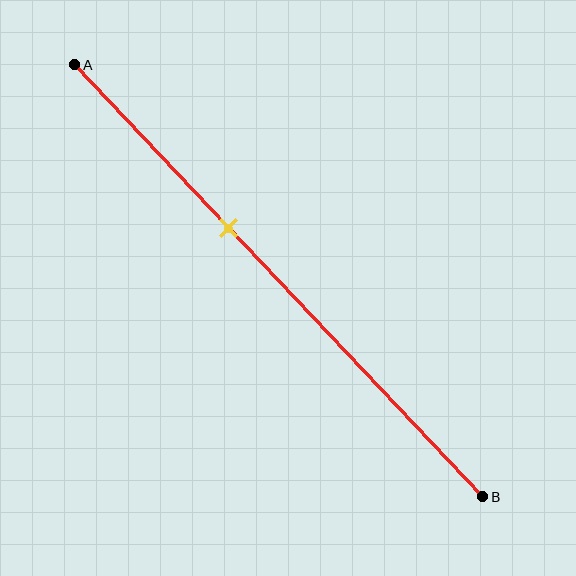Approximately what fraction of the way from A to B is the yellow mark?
The yellow mark is approximately 40% of the way from A to B.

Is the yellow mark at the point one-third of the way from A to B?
No, the mark is at about 40% from A, not at the 33% one-third point.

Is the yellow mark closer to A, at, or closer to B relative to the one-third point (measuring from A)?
The yellow mark is closer to point B than the one-third point of segment AB.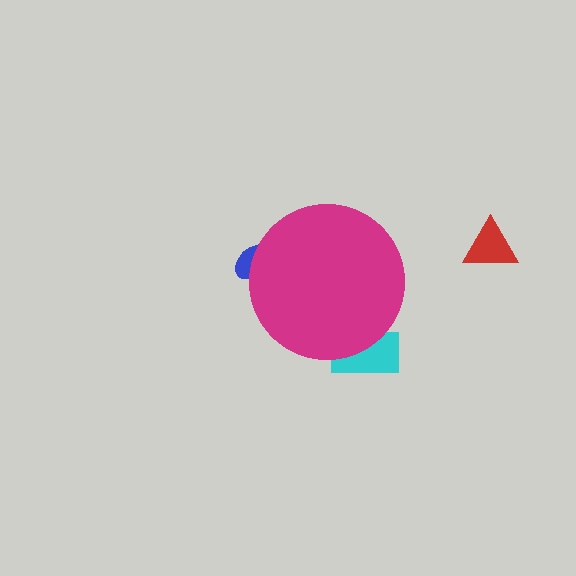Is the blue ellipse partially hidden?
Yes, the blue ellipse is partially hidden behind the magenta circle.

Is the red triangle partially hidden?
No, the red triangle is fully visible.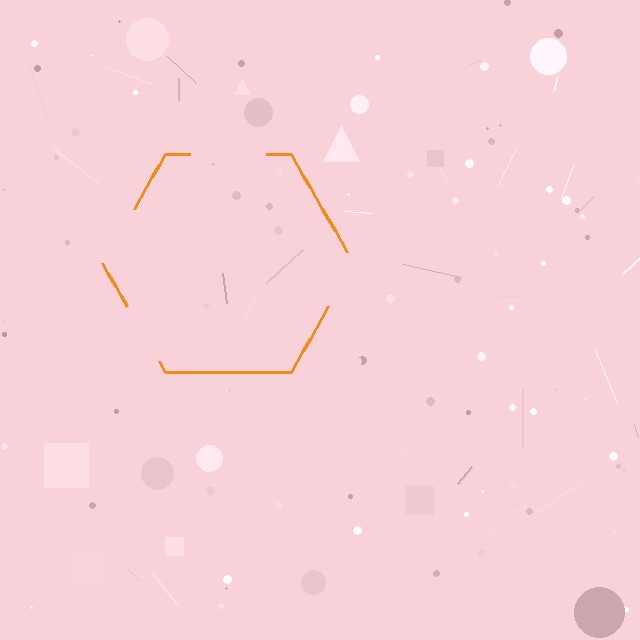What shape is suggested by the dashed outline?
The dashed outline suggests a hexagon.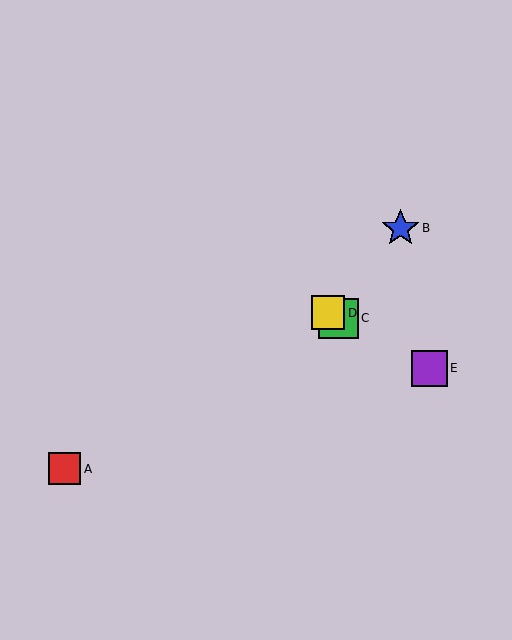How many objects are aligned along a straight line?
3 objects (C, D, E) are aligned along a straight line.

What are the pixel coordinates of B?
Object B is at (400, 228).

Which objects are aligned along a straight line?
Objects C, D, E are aligned along a straight line.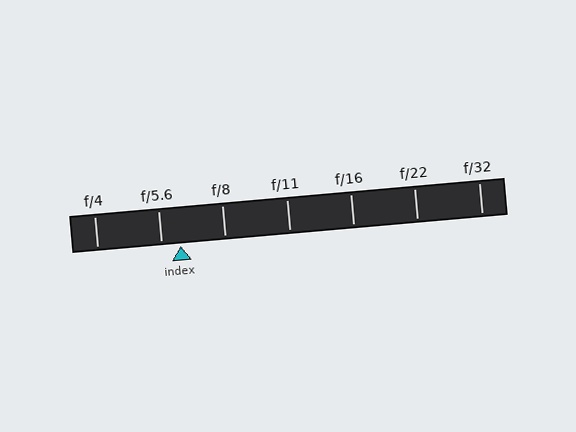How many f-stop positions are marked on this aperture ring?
There are 7 f-stop positions marked.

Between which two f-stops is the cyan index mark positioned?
The index mark is between f/5.6 and f/8.